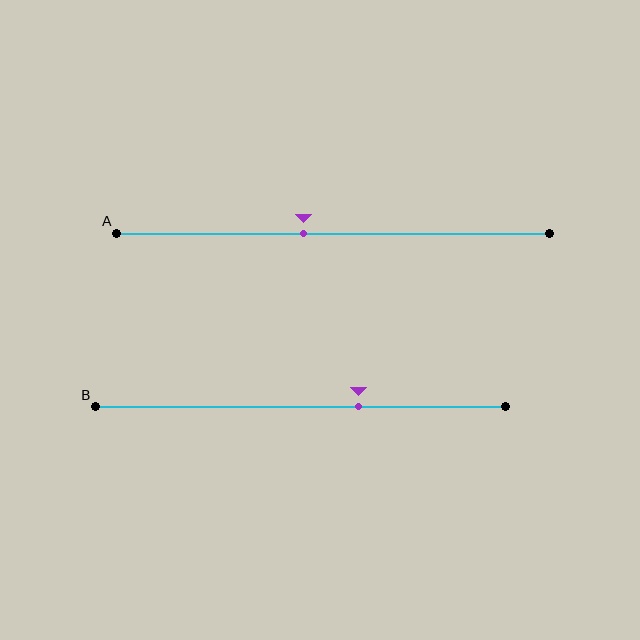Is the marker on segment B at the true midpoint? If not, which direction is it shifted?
No, the marker on segment B is shifted to the right by about 14% of the segment length.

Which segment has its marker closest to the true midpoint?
Segment A has its marker closest to the true midpoint.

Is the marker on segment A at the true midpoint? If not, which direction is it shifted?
No, the marker on segment A is shifted to the left by about 7% of the segment length.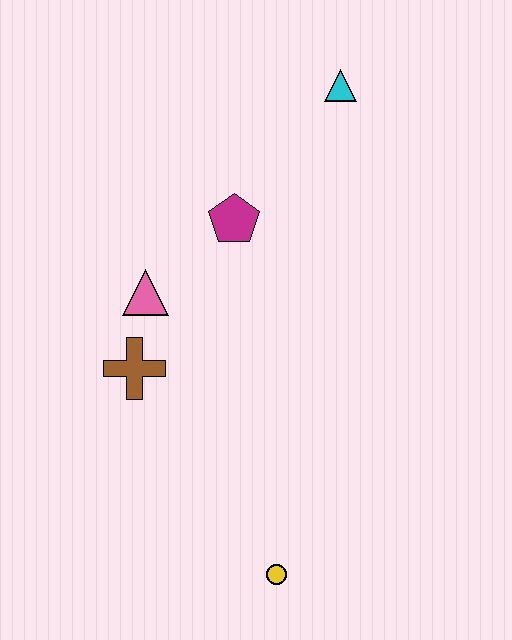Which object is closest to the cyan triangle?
The magenta pentagon is closest to the cyan triangle.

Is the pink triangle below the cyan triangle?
Yes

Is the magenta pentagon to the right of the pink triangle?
Yes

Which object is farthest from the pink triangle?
The yellow circle is farthest from the pink triangle.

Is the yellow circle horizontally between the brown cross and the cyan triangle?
Yes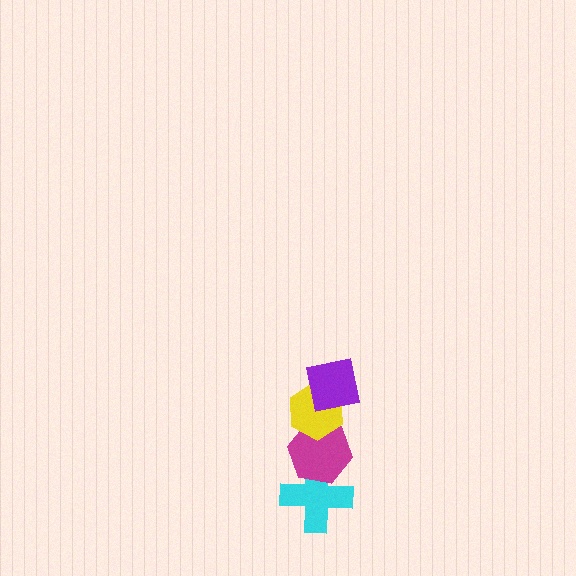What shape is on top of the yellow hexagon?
The purple square is on top of the yellow hexagon.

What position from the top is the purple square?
The purple square is 1st from the top.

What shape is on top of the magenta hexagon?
The yellow hexagon is on top of the magenta hexagon.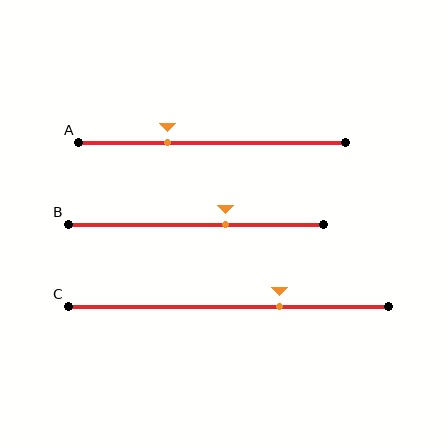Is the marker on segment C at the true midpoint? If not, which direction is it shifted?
No, the marker on segment C is shifted to the right by about 16% of the segment length.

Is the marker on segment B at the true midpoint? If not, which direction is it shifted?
No, the marker on segment B is shifted to the right by about 12% of the segment length.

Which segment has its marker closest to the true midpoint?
Segment B has its marker closest to the true midpoint.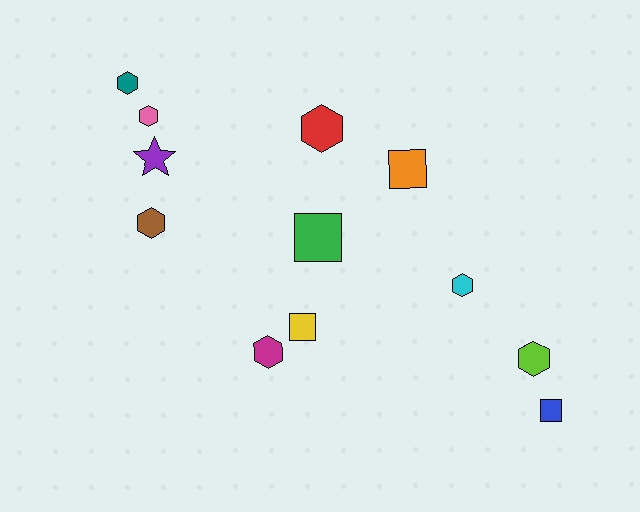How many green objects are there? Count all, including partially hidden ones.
There is 1 green object.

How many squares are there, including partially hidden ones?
There are 4 squares.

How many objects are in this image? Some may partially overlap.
There are 12 objects.